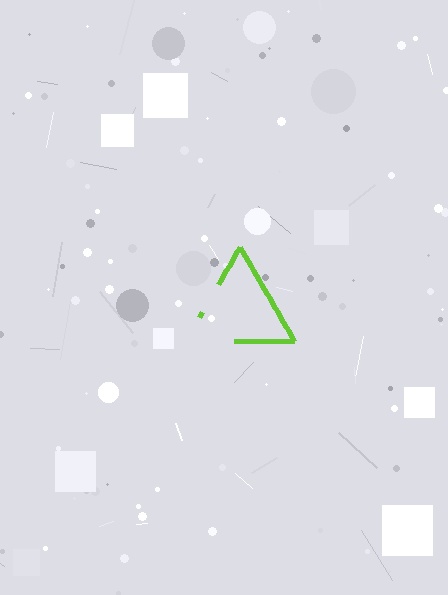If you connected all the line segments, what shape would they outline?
They would outline a triangle.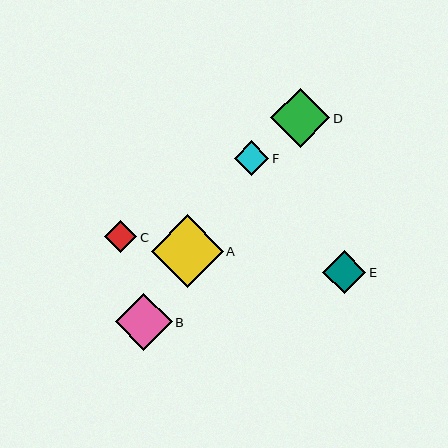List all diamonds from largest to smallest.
From largest to smallest: A, D, B, E, F, C.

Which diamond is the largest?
Diamond A is the largest with a size of approximately 72 pixels.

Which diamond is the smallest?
Diamond C is the smallest with a size of approximately 32 pixels.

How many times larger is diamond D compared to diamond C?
Diamond D is approximately 1.8 times the size of diamond C.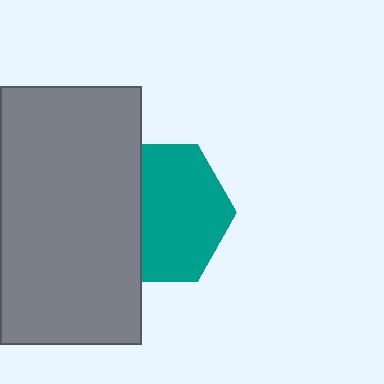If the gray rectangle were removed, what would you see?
You would see the complete teal hexagon.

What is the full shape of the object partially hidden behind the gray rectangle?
The partially hidden object is a teal hexagon.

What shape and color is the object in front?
The object in front is a gray rectangle.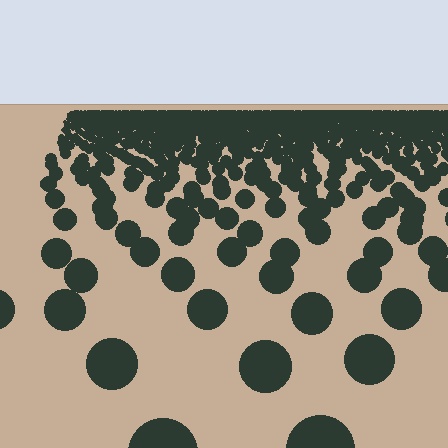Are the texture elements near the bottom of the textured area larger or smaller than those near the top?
Larger. Near the bottom, elements are closer to the viewer and appear at a bigger on-screen size.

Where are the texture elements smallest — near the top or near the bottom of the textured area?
Near the top.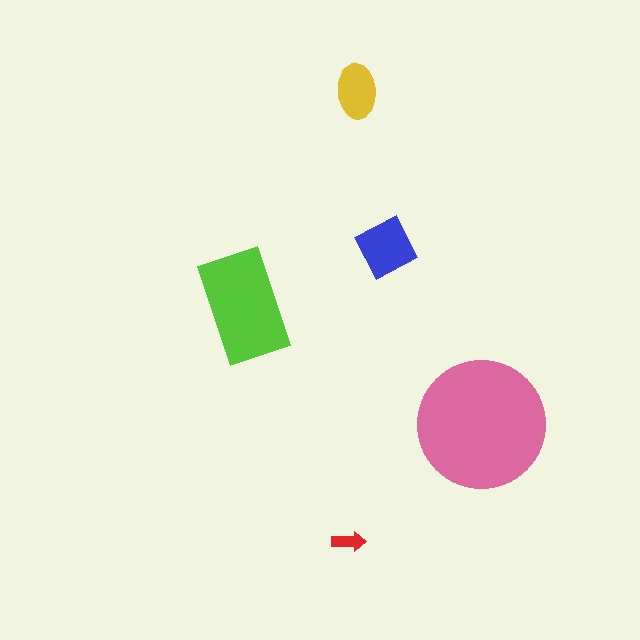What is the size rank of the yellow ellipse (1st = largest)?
4th.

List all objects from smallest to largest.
The red arrow, the yellow ellipse, the blue diamond, the lime rectangle, the pink circle.